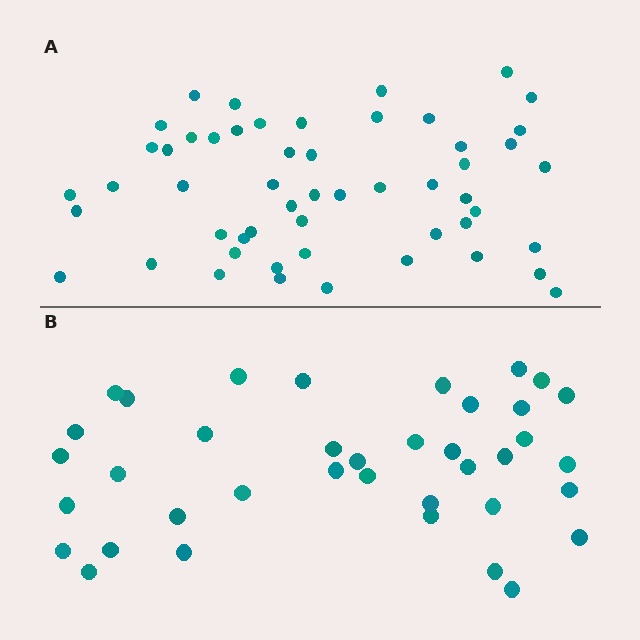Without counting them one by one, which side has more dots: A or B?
Region A (the top region) has more dots.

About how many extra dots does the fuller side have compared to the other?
Region A has approximately 15 more dots than region B.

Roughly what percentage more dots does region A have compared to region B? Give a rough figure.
About 40% more.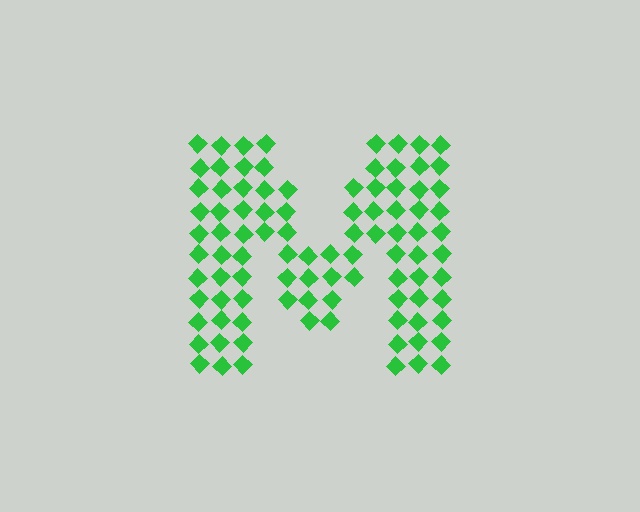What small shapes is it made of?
It is made of small diamonds.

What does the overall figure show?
The overall figure shows the letter M.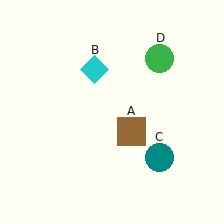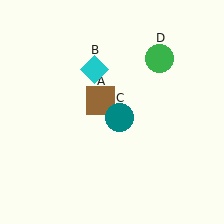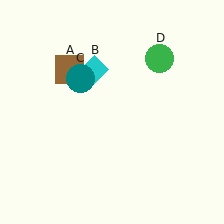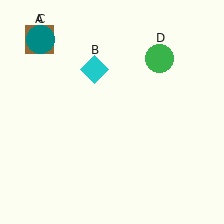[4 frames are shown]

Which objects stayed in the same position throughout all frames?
Cyan diamond (object B) and green circle (object D) remained stationary.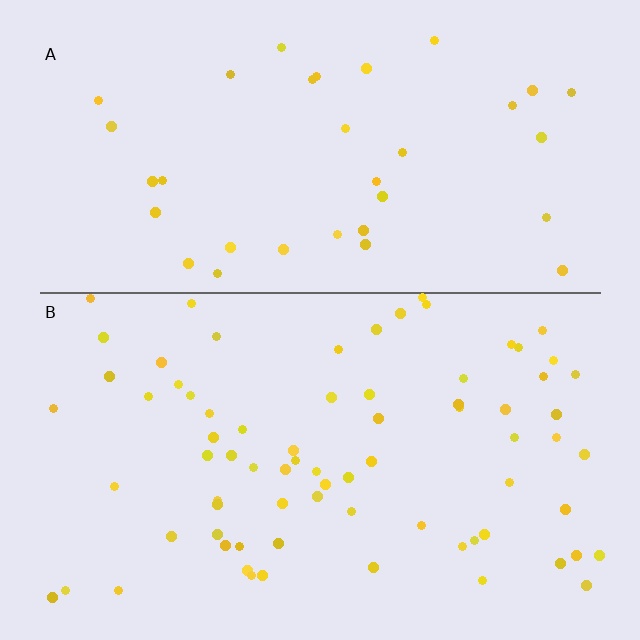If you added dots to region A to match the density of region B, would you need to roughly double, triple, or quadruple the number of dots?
Approximately double.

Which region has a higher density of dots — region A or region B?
B (the bottom).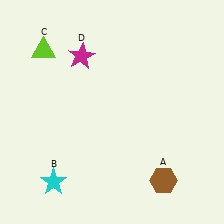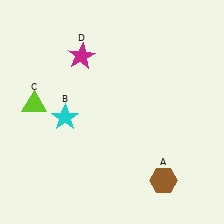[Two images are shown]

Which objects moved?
The objects that moved are: the cyan star (B), the lime triangle (C).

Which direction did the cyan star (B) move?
The cyan star (B) moved up.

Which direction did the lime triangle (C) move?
The lime triangle (C) moved down.